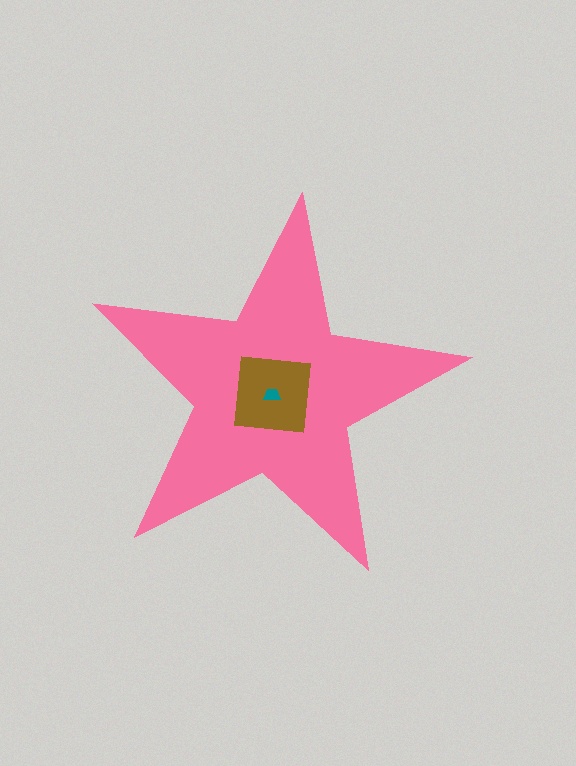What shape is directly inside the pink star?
The brown square.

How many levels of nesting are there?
3.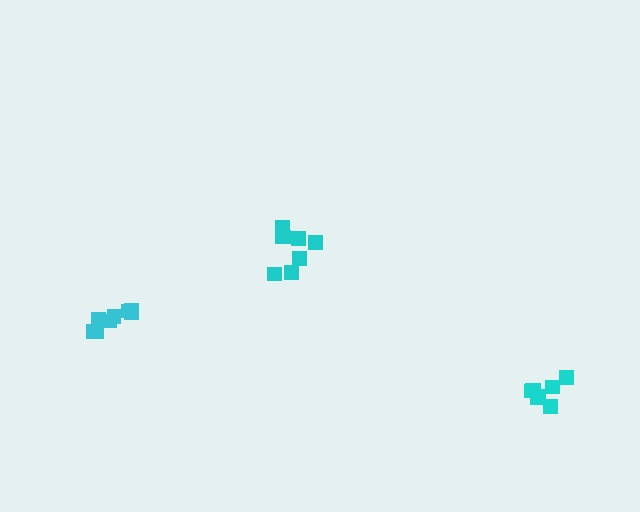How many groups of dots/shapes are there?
There are 3 groups.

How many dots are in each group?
Group 1: 8 dots, Group 2: 8 dots, Group 3: 8 dots (24 total).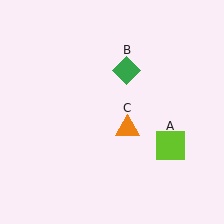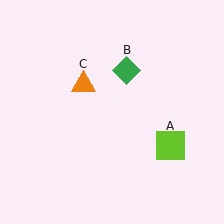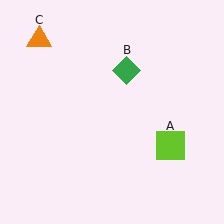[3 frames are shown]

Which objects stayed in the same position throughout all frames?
Lime square (object A) and green diamond (object B) remained stationary.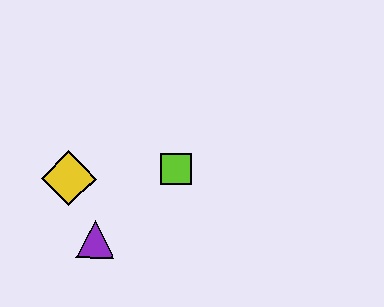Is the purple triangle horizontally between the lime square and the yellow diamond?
Yes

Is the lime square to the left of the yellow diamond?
No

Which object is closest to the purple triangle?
The yellow diamond is closest to the purple triangle.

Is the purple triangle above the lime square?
No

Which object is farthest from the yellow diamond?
The lime square is farthest from the yellow diamond.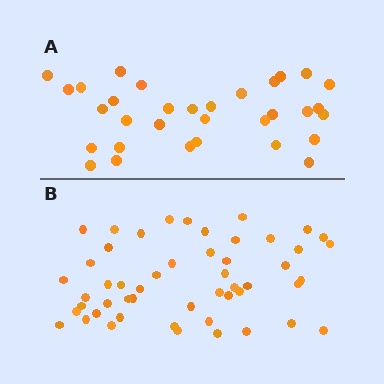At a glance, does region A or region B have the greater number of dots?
Region B (the bottom region) has more dots.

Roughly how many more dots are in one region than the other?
Region B has approximately 20 more dots than region A.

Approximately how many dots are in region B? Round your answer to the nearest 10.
About 50 dots. (The exact count is 51, which rounds to 50.)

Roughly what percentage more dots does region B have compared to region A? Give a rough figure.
About 60% more.